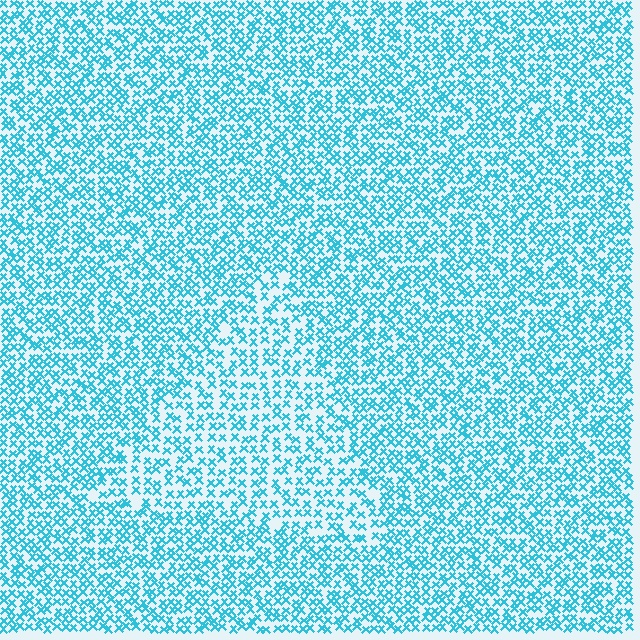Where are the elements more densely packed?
The elements are more densely packed outside the triangle boundary.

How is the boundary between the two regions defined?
The boundary is defined by a change in element density (approximately 1.5x ratio). All elements are the same color, size, and shape.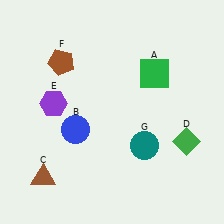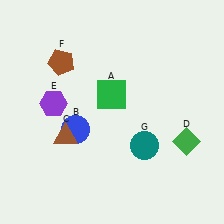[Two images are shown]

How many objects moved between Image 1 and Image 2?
2 objects moved between the two images.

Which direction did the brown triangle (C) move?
The brown triangle (C) moved up.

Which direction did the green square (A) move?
The green square (A) moved left.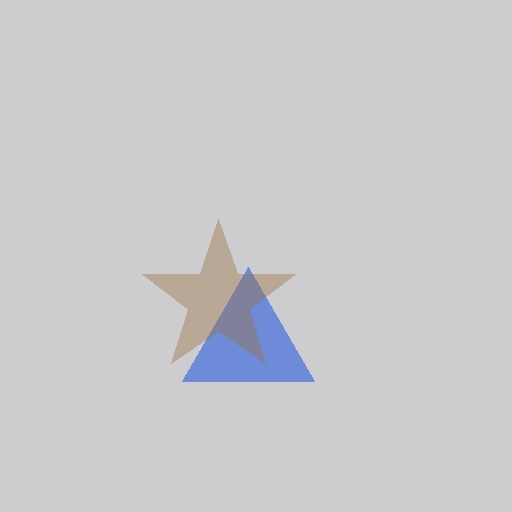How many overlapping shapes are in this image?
There are 2 overlapping shapes in the image.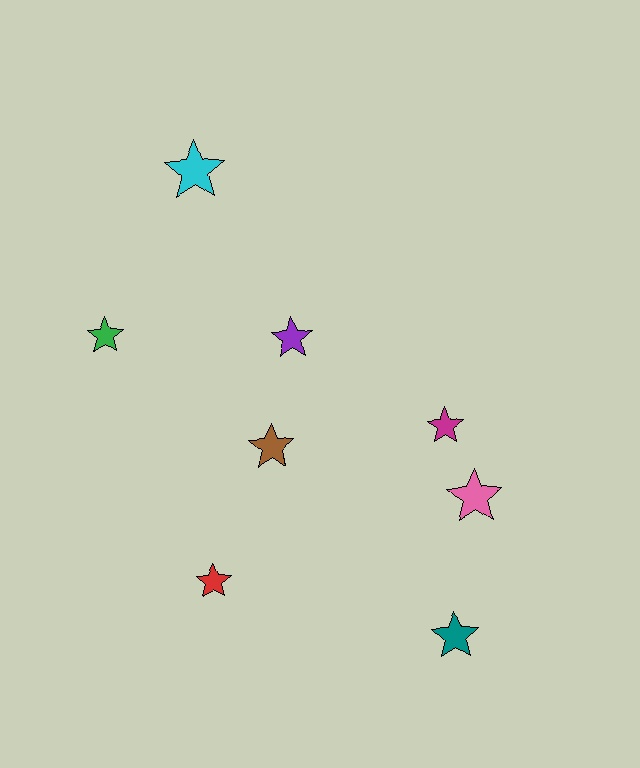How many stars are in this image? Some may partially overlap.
There are 8 stars.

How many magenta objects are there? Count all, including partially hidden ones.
There is 1 magenta object.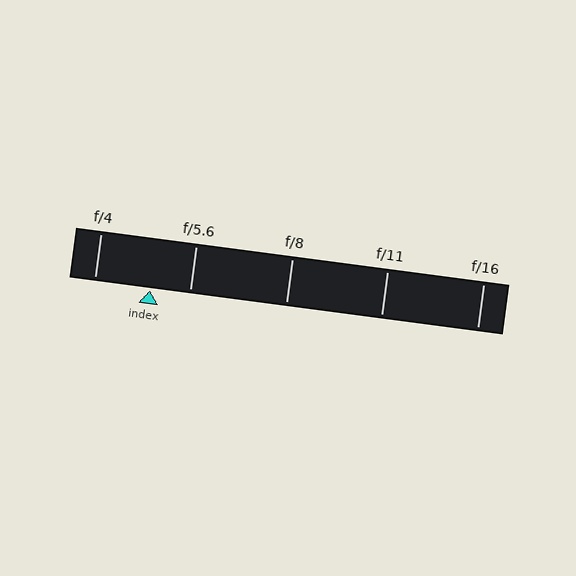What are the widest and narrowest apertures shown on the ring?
The widest aperture shown is f/4 and the narrowest is f/16.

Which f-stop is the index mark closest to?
The index mark is closest to f/5.6.